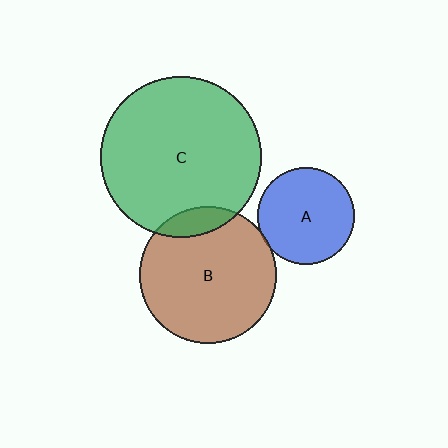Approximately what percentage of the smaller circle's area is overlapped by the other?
Approximately 10%.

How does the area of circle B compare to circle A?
Approximately 2.0 times.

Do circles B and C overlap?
Yes.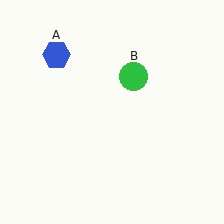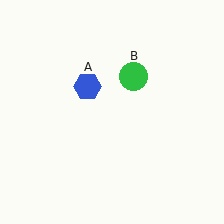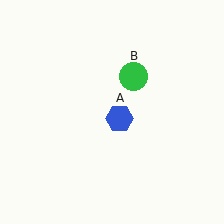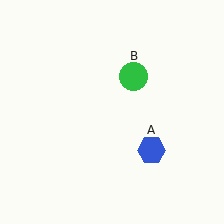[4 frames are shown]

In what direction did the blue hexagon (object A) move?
The blue hexagon (object A) moved down and to the right.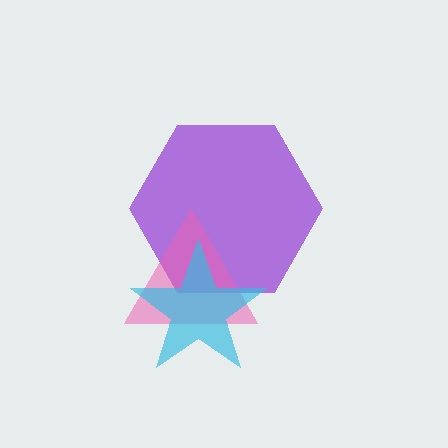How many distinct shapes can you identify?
There are 3 distinct shapes: a purple hexagon, a pink triangle, a cyan star.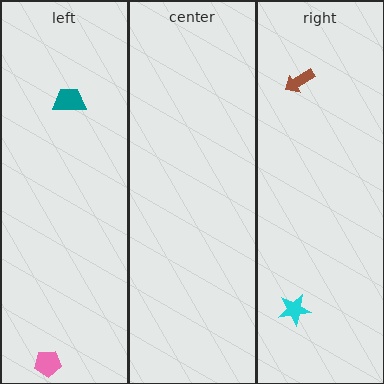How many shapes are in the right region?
2.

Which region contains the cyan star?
The right region.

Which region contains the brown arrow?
The right region.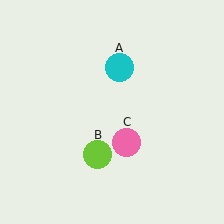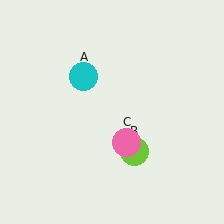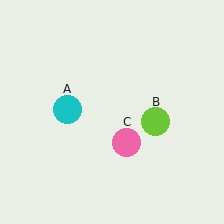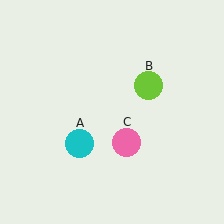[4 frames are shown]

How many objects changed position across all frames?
2 objects changed position: cyan circle (object A), lime circle (object B).